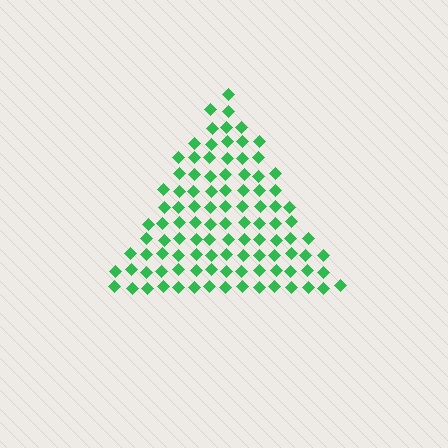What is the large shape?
The large shape is a triangle.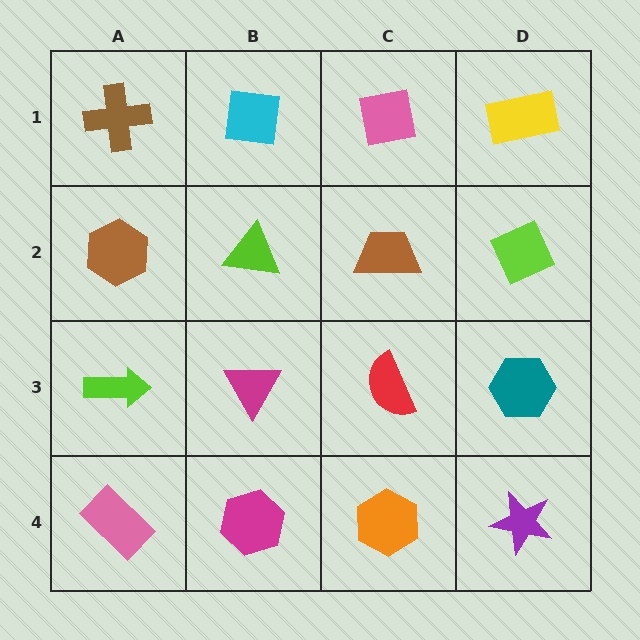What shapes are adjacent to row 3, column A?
A brown hexagon (row 2, column A), a pink rectangle (row 4, column A), a magenta triangle (row 3, column B).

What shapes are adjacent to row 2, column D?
A yellow rectangle (row 1, column D), a teal hexagon (row 3, column D), a brown trapezoid (row 2, column C).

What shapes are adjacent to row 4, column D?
A teal hexagon (row 3, column D), an orange hexagon (row 4, column C).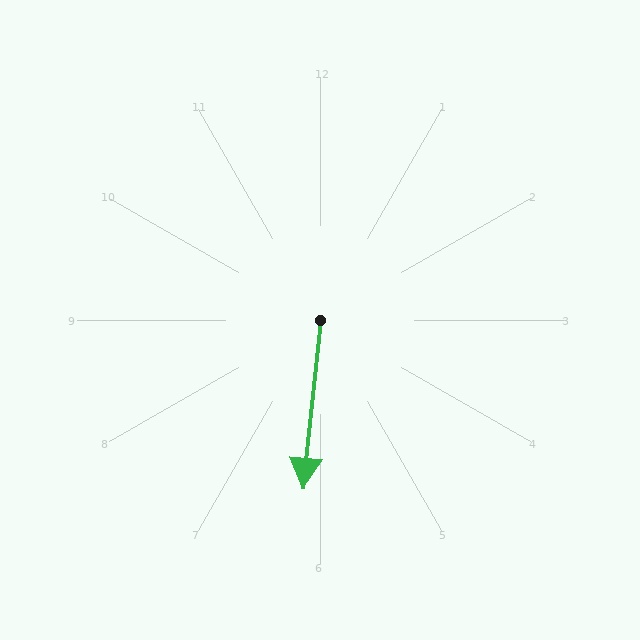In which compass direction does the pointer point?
South.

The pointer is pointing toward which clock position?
Roughly 6 o'clock.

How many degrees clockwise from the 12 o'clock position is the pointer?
Approximately 186 degrees.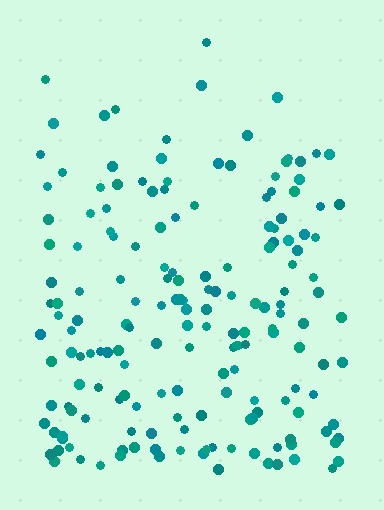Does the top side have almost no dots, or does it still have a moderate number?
Still a moderate number, just noticeably fewer than the bottom.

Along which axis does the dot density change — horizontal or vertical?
Vertical.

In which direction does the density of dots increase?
From top to bottom, with the bottom side densest.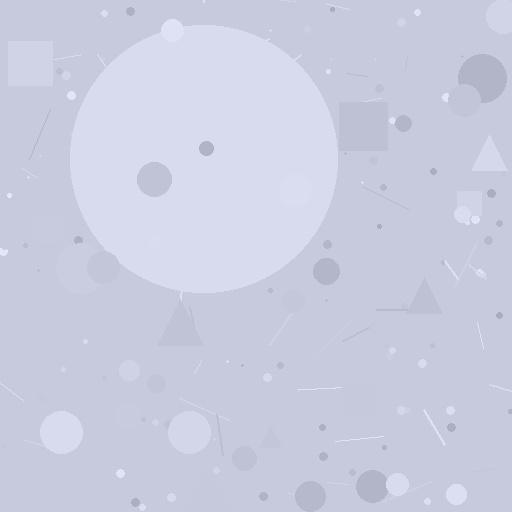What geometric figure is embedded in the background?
A circle is embedded in the background.